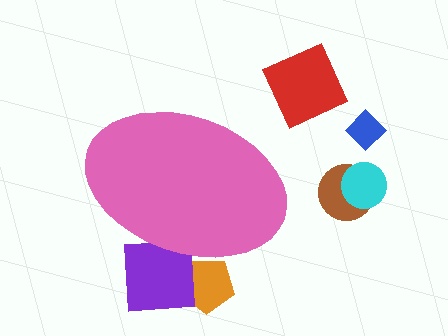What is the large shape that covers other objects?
A pink ellipse.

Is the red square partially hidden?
No, the red square is fully visible.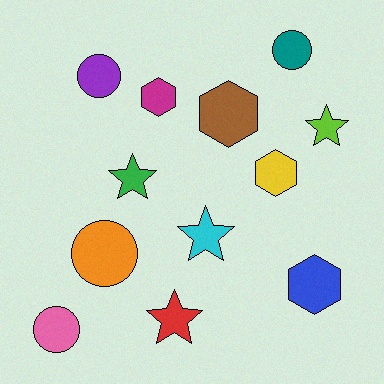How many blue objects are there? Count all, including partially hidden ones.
There is 1 blue object.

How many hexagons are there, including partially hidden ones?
There are 4 hexagons.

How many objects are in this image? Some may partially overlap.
There are 12 objects.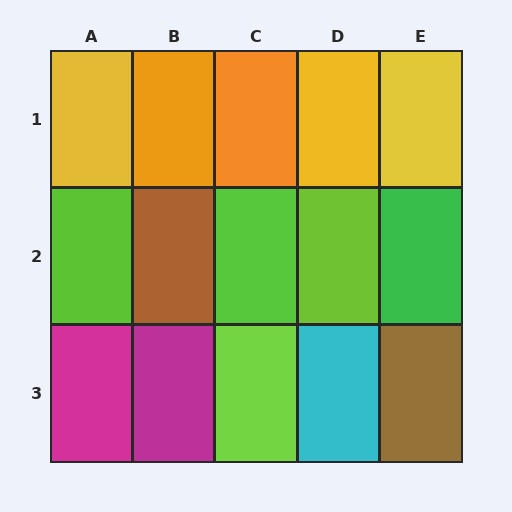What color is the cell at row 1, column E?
Yellow.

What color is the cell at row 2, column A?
Lime.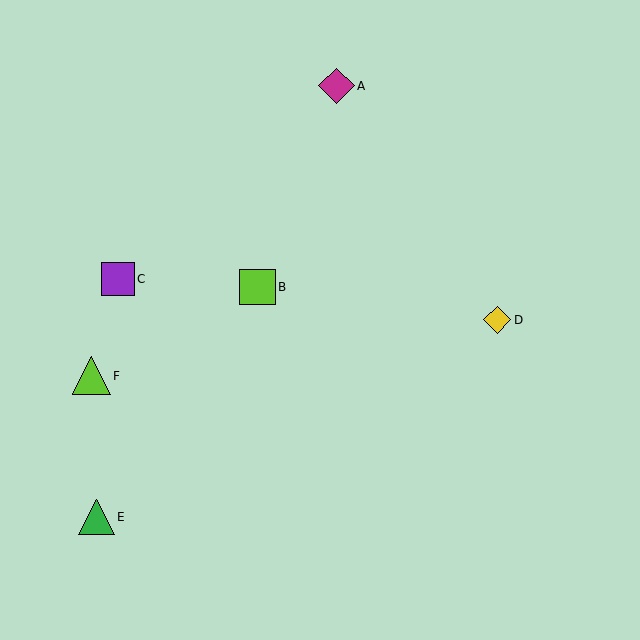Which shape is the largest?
The lime triangle (labeled F) is the largest.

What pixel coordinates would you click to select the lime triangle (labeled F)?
Click at (91, 376) to select the lime triangle F.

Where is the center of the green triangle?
The center of the green triangle is at (96, 517).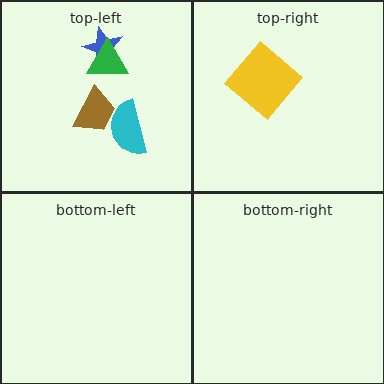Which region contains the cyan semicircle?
The top-left region.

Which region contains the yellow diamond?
The top-right region.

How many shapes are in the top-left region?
4.